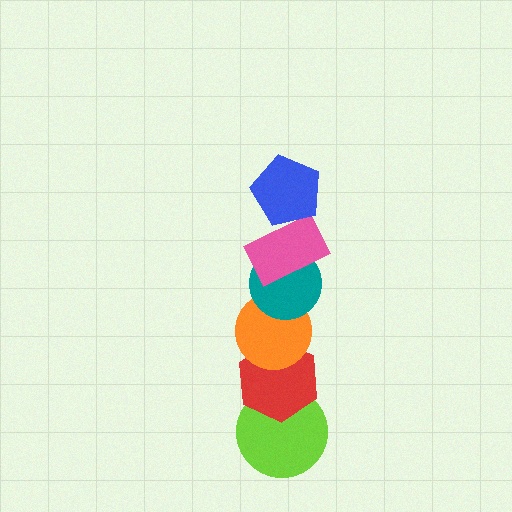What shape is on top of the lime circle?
The red hexagon is on top of the lime circle.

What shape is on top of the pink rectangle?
The blue pentagon is on top of the pink rectangle.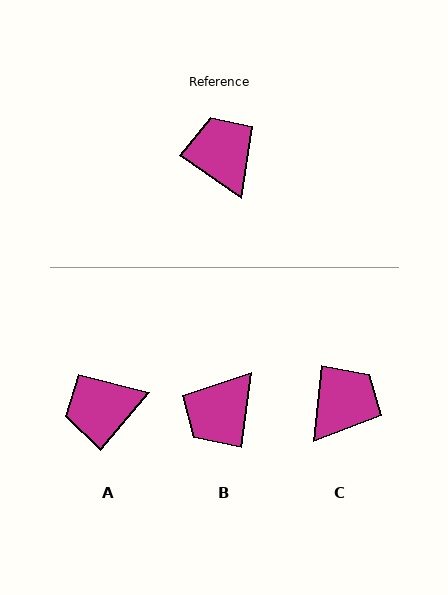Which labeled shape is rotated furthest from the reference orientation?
B, about 117 degrees away.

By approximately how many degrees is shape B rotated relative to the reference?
Approximately 117 degrees counter-clockwise.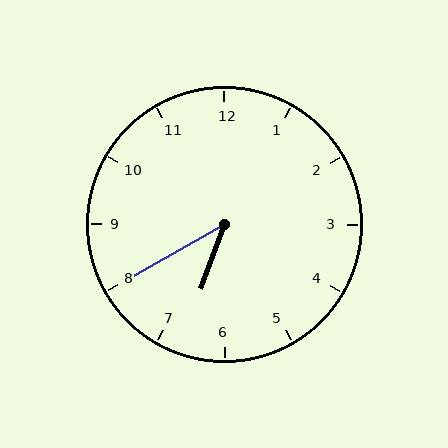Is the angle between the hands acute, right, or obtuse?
It is acute.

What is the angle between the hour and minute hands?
Approximately 40 degrees.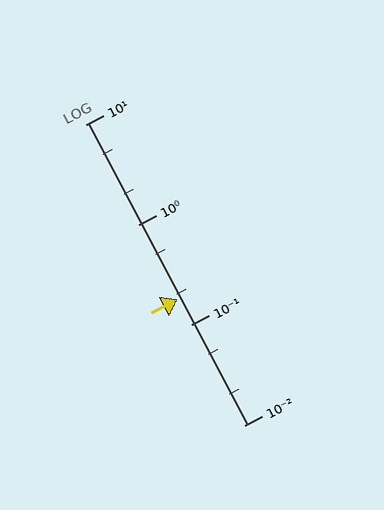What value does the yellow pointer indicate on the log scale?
The pointer indicates approximately 0.18.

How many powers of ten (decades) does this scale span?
The scale spans 3 decades, from 0.01 to 10.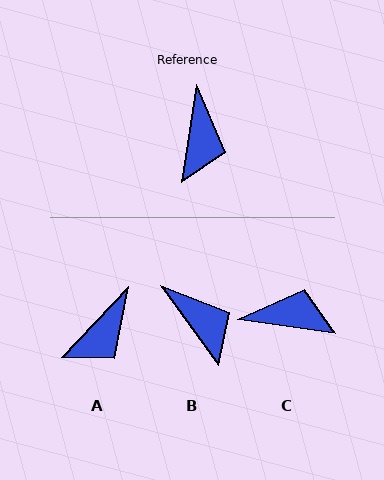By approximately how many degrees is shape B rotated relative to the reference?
Approximately 45 degrees counter-clockwise.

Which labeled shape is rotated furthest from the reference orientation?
C, about 91 degrees away.